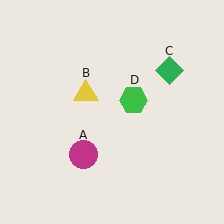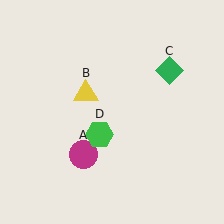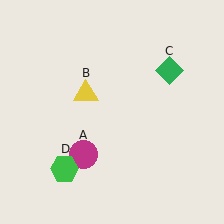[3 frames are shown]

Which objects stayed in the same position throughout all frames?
Magenta circle (object A) and yellow triangle (object B) and green diamond (object C) remained stationary.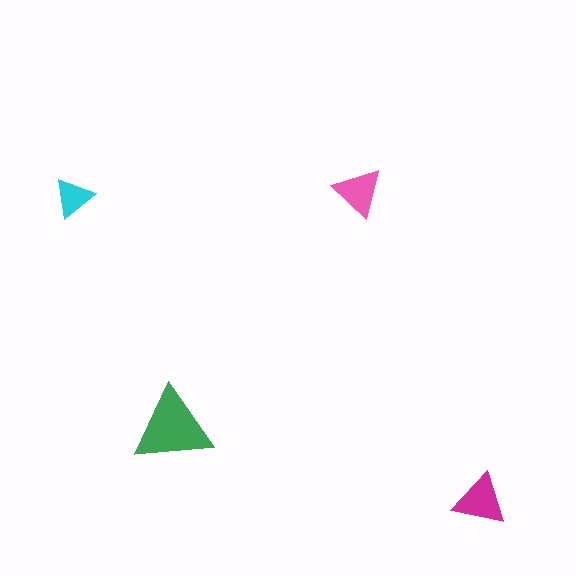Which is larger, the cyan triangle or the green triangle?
The green one.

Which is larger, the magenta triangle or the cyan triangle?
The magenta one.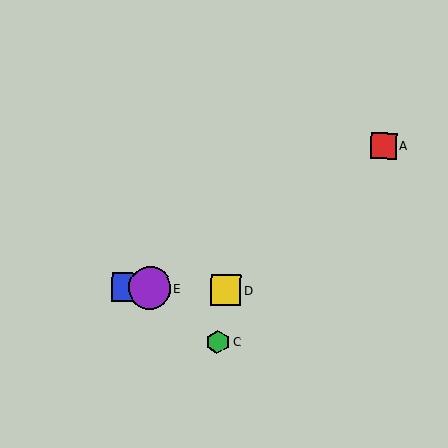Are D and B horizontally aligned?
Yes, both are at y≈290.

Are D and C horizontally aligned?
No, D is at y≈290 and C is at y≈342.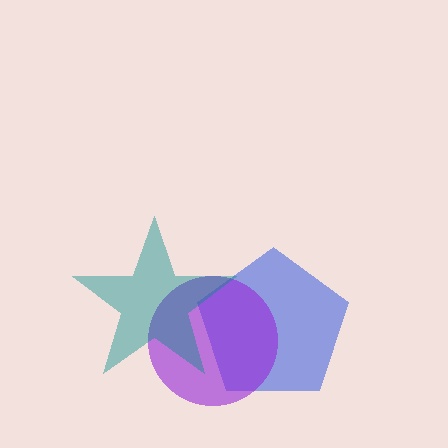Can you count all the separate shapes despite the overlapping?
Yes, there are 3 separate shapes.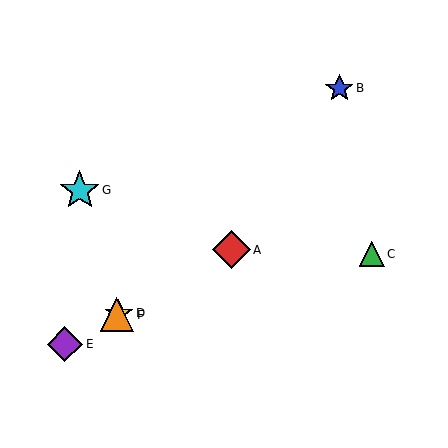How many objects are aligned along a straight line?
4 objects (A, D, E, F) are aligned along a straight line.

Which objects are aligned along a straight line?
Objects A, D, E, F are aligned along a straight line.